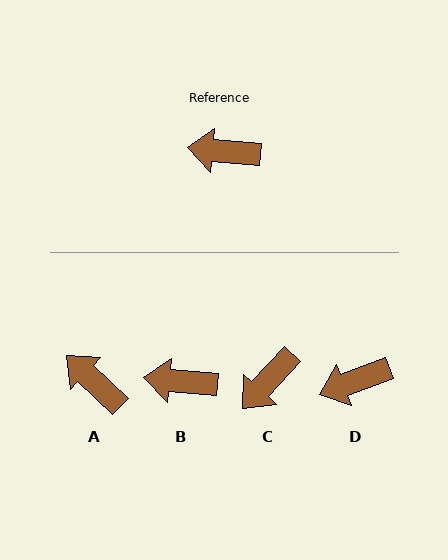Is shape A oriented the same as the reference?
No, it is off by about 38 degrees.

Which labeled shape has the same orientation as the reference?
B.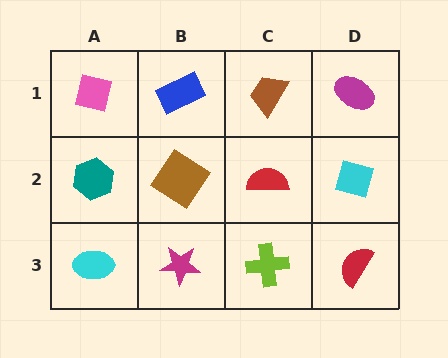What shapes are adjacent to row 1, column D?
A cyan square (row 2, column D), a brown trapezoid (row 1, column C).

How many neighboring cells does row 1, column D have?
2.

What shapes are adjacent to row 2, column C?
A brown trapezoid (row 1, column C), a lime cross (row 3, column C), a brown diamond (row 2, column B), a cyan square (row 2, column D).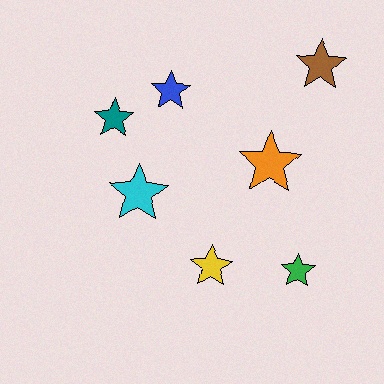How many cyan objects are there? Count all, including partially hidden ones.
There is 1 cyan object.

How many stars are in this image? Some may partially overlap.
There are 7 stars.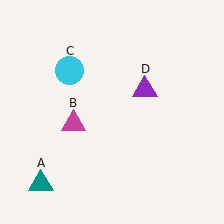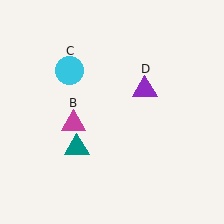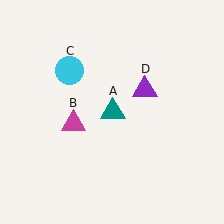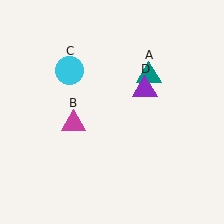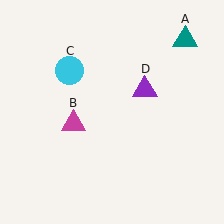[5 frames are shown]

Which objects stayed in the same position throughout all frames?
Magenta triangle (object B) and cyan circle (object C) and purple triangle (object D) remained stationary.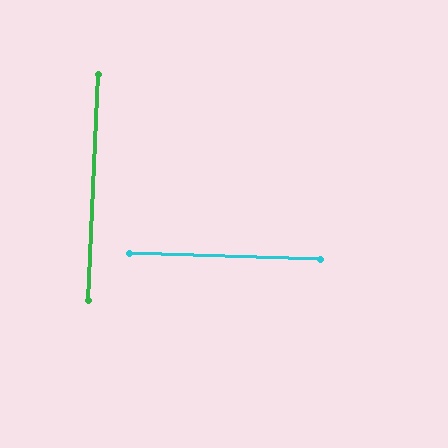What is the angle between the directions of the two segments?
Approximately 89 degrees.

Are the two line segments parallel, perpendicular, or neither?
Perpendicular — they meet at approximately 89°.